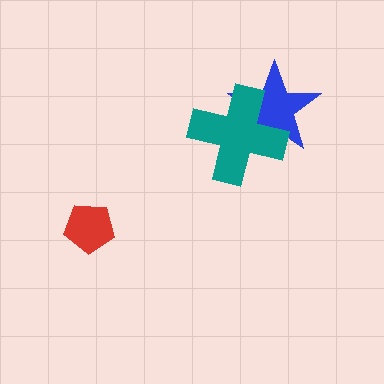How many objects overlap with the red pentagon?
0 objects overlap with the red pentagon.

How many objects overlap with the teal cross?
1 object overlaps with the teal cross.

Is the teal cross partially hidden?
No, no other shape covers it.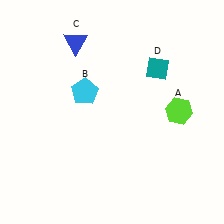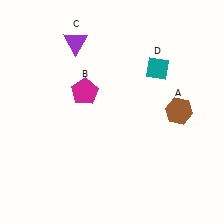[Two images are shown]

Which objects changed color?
A changed from lime to brown. B changed from cyan to magenta. C changed from blue to purple.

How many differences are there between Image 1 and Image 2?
There are 3 differences between the two images.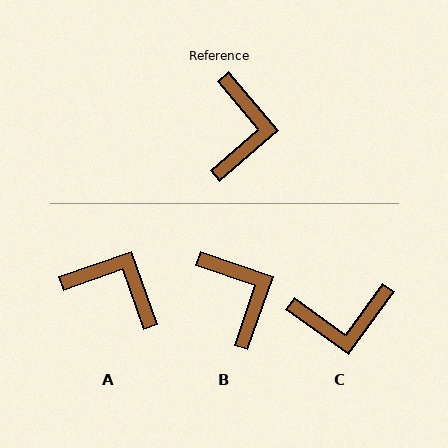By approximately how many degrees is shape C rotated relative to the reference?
Approximately 76 degrees clockwise.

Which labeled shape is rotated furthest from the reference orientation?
C, about 76 degrees away.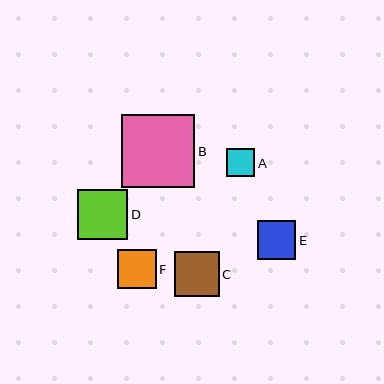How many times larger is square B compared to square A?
Square B is approximately 2.6 times the size of square A.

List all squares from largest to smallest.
From largest to smallest: B, D, C, F, E, A.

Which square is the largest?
Square B is the largest with a size of approximately 73 pixels.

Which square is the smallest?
Square A is the smallest with a size of approximately 28 pixels.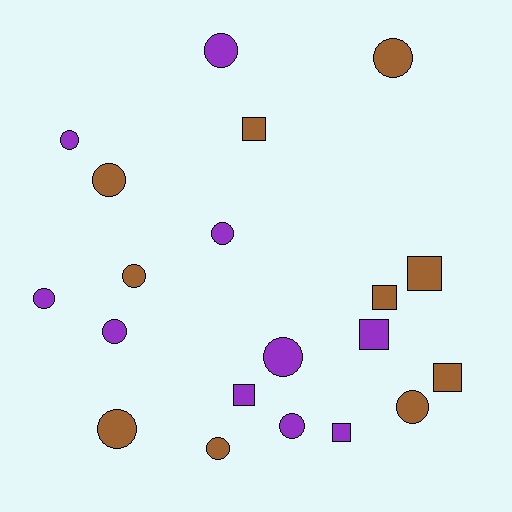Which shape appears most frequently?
Circle, with 13 objects.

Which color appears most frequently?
Brown, with 10 objects.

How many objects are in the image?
There are 20 objects.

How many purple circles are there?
There are 7 purple circles.